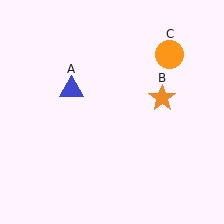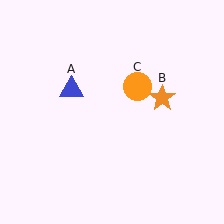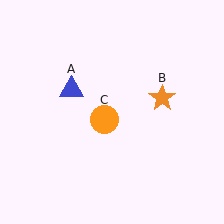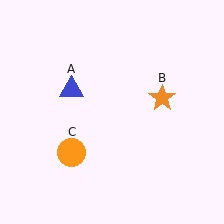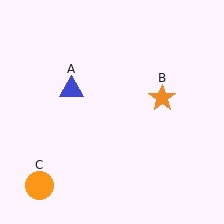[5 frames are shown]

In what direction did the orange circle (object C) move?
The orange circle (object C) moved down and to the left.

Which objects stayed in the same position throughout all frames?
Blue triangle (object A) and orange star (object B) remained stationary.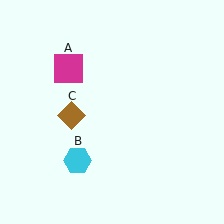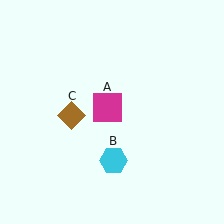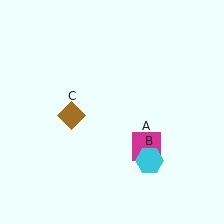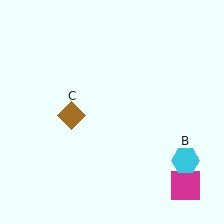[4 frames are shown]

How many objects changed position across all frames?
2 objects changed position: magenta square (object A), cyan hexagon (object B).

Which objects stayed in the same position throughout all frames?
Brown diamond (object C) remained stationary.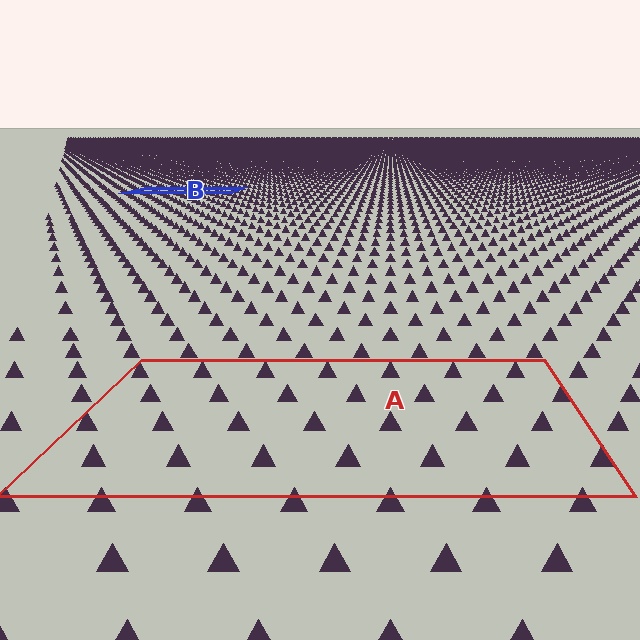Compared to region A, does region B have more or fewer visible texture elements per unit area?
Region B has more texture elements per unit area — they are packed more densely because it is farther away.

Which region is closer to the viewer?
Region A is closer. The texture elements there are larger and more spread out.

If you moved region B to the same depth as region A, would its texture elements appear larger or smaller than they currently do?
They would appear larger. At a closer depth, the same texture elements are projected at a bigger on-screen size.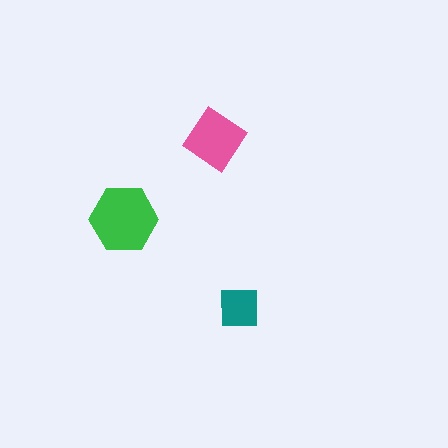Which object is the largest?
The green hexagon.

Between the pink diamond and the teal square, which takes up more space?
The pink diamond.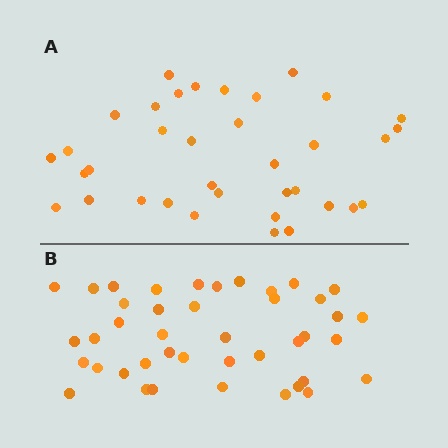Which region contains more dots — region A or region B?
Region B (the bottom region) has more dots.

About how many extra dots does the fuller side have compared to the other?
Region B has about 6 more dots than region A.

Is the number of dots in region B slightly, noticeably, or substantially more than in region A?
Region B has only slightly more — the two regions are fairly close. The ratio is roughly 1.2 to 1.